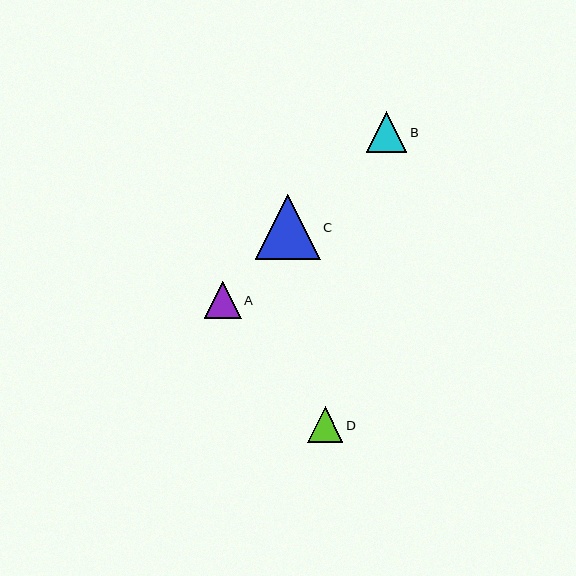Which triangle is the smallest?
Triangle D is the smallest with a size of approximately 36 pixels.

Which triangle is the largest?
Triangle C is the largest with a size of approximately 65 pixels.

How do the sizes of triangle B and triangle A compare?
Triangle B and triangle A are approximately the same size.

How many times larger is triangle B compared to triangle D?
Triangle B is approximately 1.1 times the size of triangle D.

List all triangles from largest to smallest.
From largest to smallest: C, B, A, D.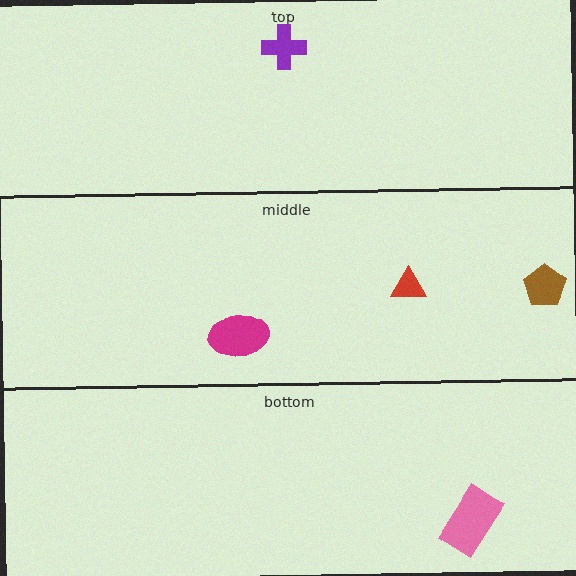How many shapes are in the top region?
1.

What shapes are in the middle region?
The brown pentagon, the red triangle, the magenta ellipse.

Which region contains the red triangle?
The middle region.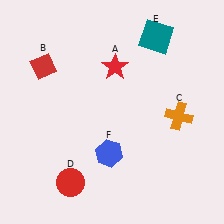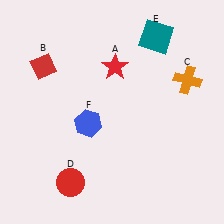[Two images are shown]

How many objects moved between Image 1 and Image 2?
2 objects moved between the two images.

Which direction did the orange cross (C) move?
The orange cross (C) moved up.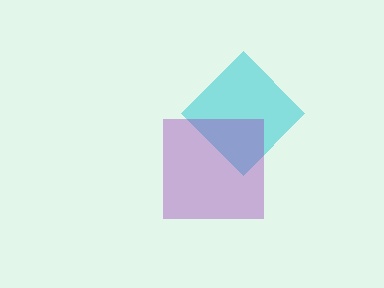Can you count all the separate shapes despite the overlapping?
Yes, there are 2 separate shapes.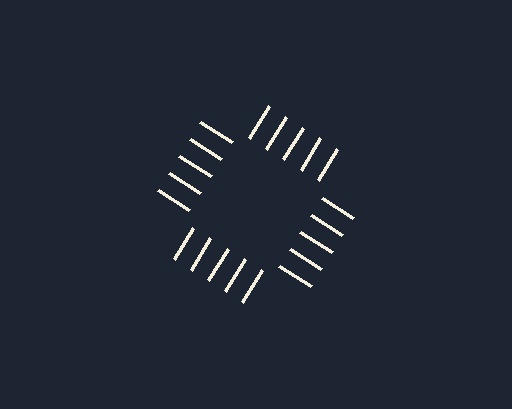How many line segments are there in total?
20 — 5 along each of the 4 edges.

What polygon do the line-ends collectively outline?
An illusory square — the line segments terminate on its edges but no continuous stroke is drawn.